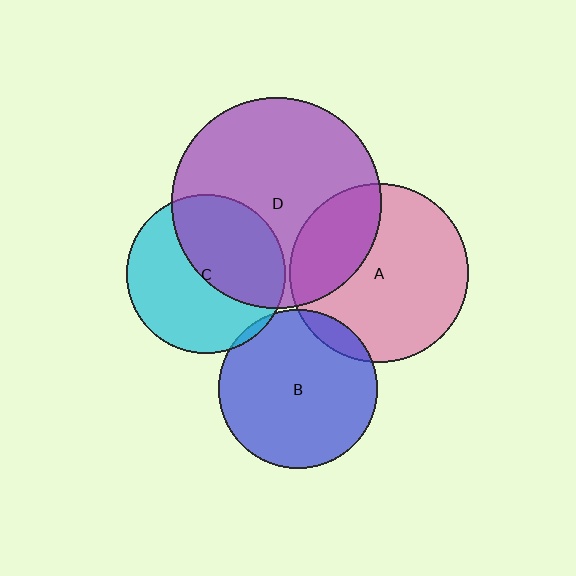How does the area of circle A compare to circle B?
Approximately 1.3 times.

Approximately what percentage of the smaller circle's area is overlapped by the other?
Approximately 10%.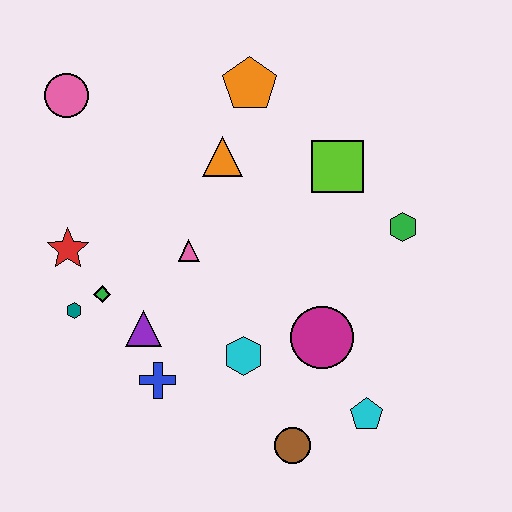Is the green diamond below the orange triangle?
Yes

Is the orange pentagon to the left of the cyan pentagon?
Yes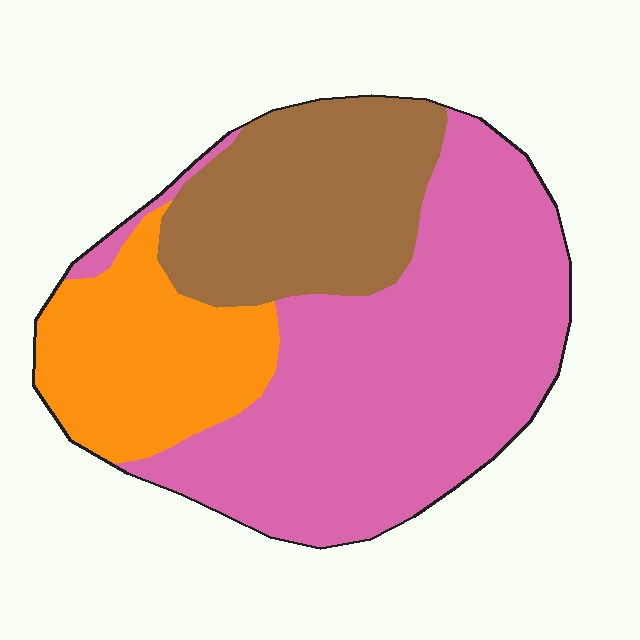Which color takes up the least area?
Orange, at roughly 20%.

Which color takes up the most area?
Pink, at roughly 55%.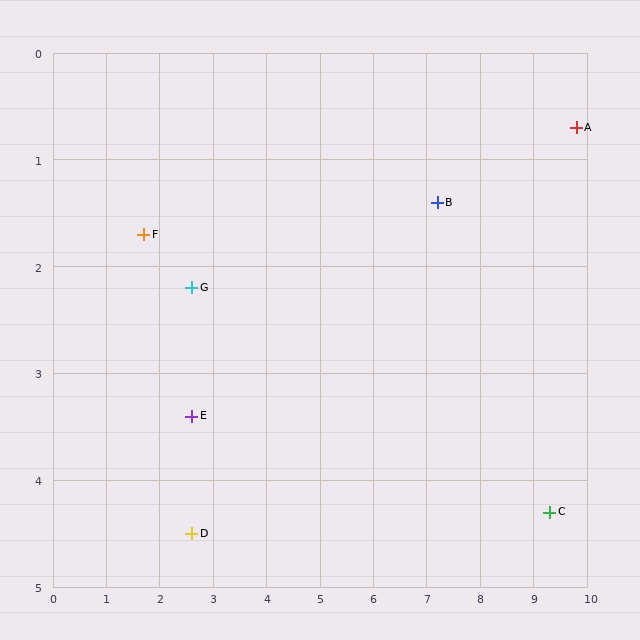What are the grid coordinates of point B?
Point B is at approximately (7.2, 1.4).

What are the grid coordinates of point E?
Point E is at approximately (2.6, 3.4).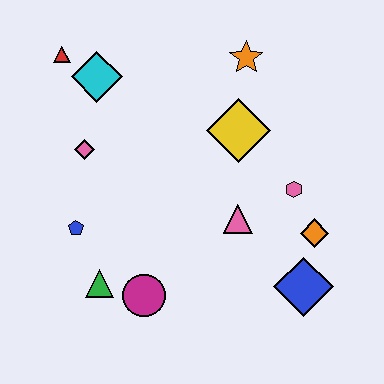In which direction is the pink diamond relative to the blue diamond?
The pink diamond is to the left of the blue diamond.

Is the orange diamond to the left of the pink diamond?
No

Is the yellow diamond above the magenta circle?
Yes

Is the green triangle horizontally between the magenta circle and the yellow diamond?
No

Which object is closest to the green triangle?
The magenta circle is closest to the green triangle.